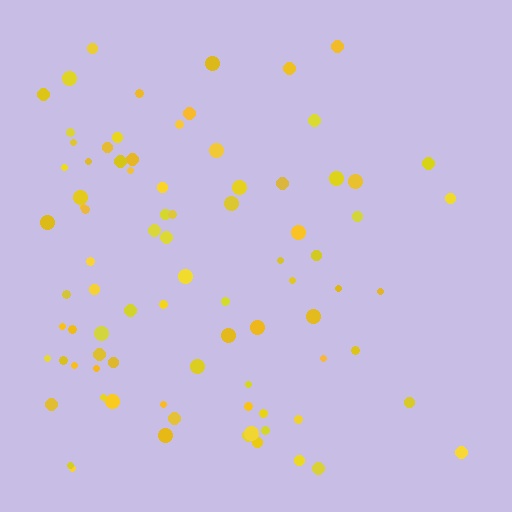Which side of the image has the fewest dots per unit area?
The right.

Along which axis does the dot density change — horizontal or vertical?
Horizontal.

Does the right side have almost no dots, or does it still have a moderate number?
Still a moderate number, just noticeably fewer than the left.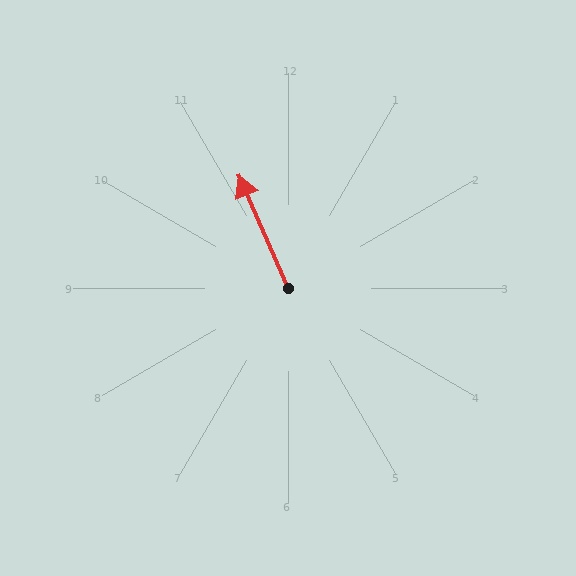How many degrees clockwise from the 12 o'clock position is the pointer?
Approximately 336 degrees.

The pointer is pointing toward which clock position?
Roughly 11 o'clock.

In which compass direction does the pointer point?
Northwest.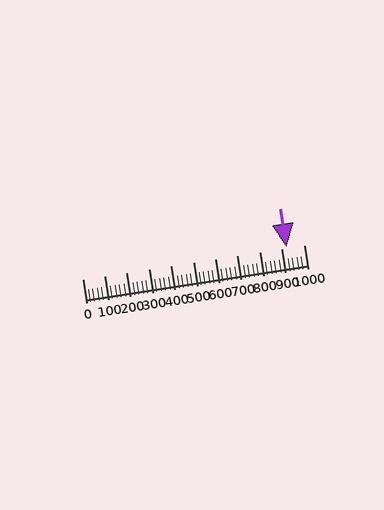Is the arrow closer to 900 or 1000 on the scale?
The arrow is closer to 900.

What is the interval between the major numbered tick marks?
The major tick marks are spaced 100 units apart.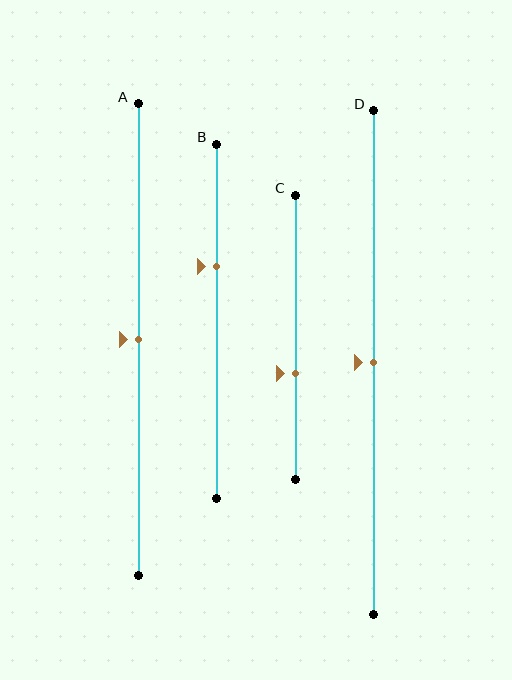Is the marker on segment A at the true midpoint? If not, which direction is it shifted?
Yes, the marker on segment A is at the true midpoint.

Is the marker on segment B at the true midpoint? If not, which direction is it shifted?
No, the marker on segment B is shifted upward by about 15% of the segment length.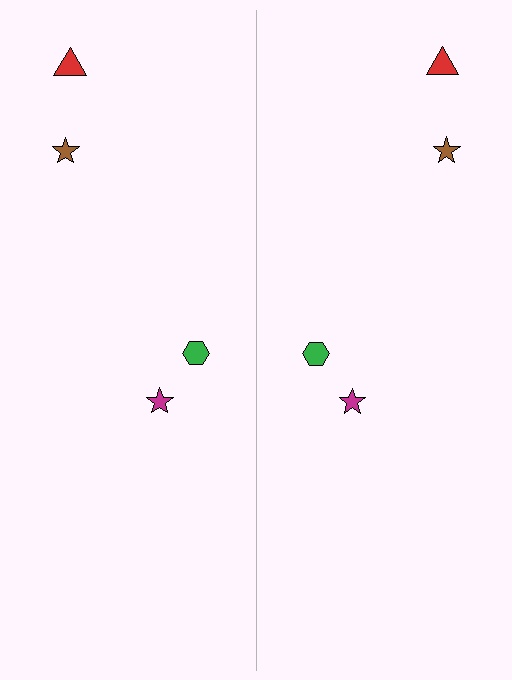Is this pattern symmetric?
Yes, this pattern has bilateral (reflection) symmetry.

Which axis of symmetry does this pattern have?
The pattern has a vertical axis of symmetry running through the center of the image.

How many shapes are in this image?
There are 8 shapes in this image.